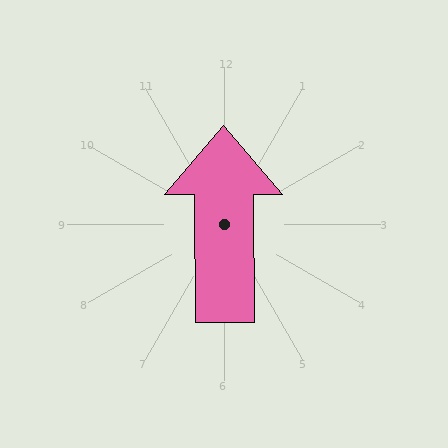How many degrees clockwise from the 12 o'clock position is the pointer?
Approximately 360 degrees.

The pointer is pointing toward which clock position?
Roughly 12 o'clock.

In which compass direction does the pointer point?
North.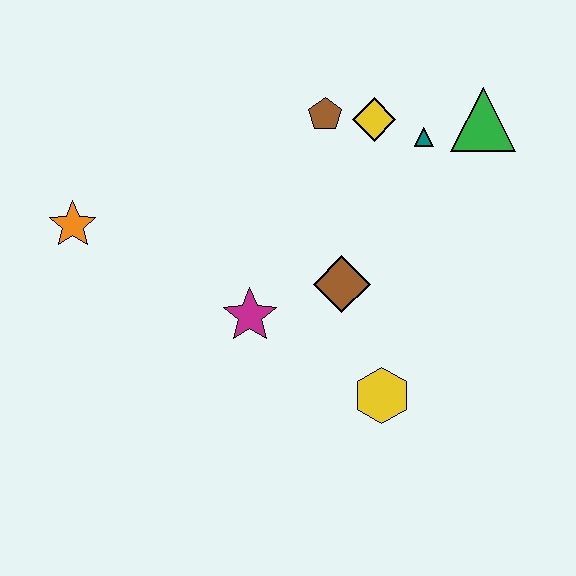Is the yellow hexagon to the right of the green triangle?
No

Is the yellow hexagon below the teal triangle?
Yes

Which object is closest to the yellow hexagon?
The brown diamond is closest to the yellow hexagon.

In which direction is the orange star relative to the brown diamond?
The orange star is to the left of the brown diamond.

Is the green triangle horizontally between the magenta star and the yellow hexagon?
No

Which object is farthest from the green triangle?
The orange star is farthest from the green triangle.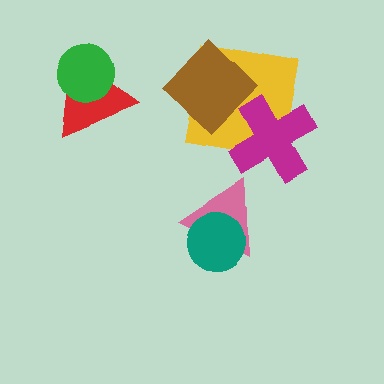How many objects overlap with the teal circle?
1 object overlaps with the teal circle.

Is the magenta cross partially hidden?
Yes, it is partially covered by another shape.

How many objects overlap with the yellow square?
2 objects overlap with the yellow square.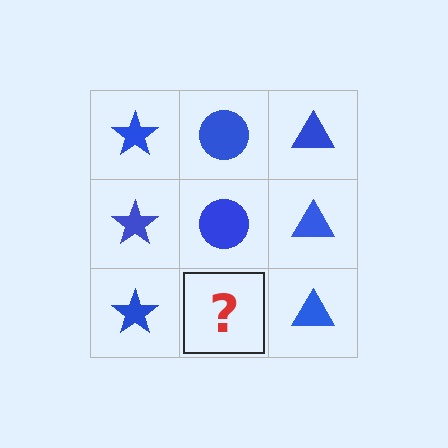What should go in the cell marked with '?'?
The missing cell should contain a blue circle.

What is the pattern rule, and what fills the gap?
The rule is that each column has a consistent shape. The gap should be filled with a blue circle.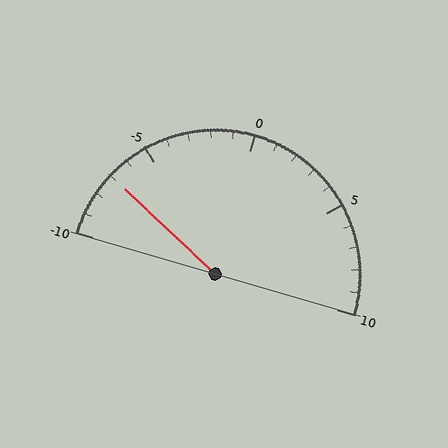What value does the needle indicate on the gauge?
The needle indicates approximately -7.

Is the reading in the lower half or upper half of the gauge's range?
The reading is in the lower half of the range (-10 to 10).